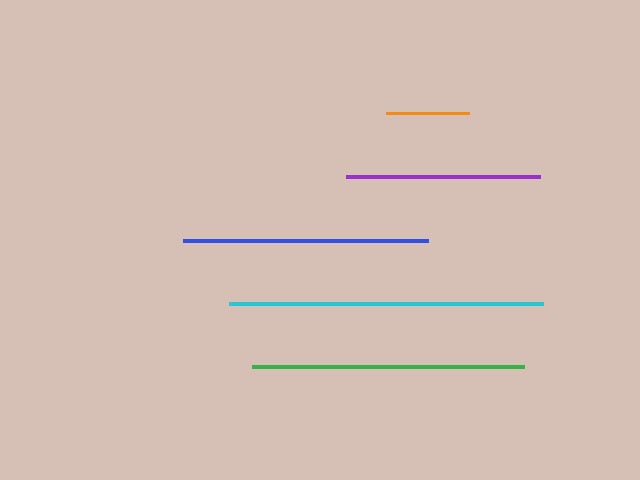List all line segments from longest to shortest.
From longest to shortest: cyan, green, blue, purple, orange.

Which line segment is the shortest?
The orange line is the shortest at approximately 84 pixels.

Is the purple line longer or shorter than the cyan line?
The cyan line is longer than the purple line.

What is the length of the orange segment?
The orange segment is approximately 84 pixels long.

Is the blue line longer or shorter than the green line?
The green line is longer than the blue line.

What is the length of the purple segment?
The purple segment is approximately 194 pixels long.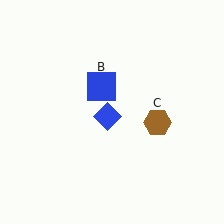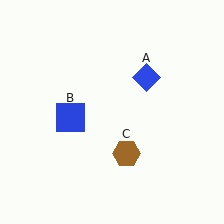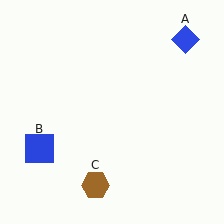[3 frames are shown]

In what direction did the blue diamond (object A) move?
The blue diamond (object A) moved up and to the right.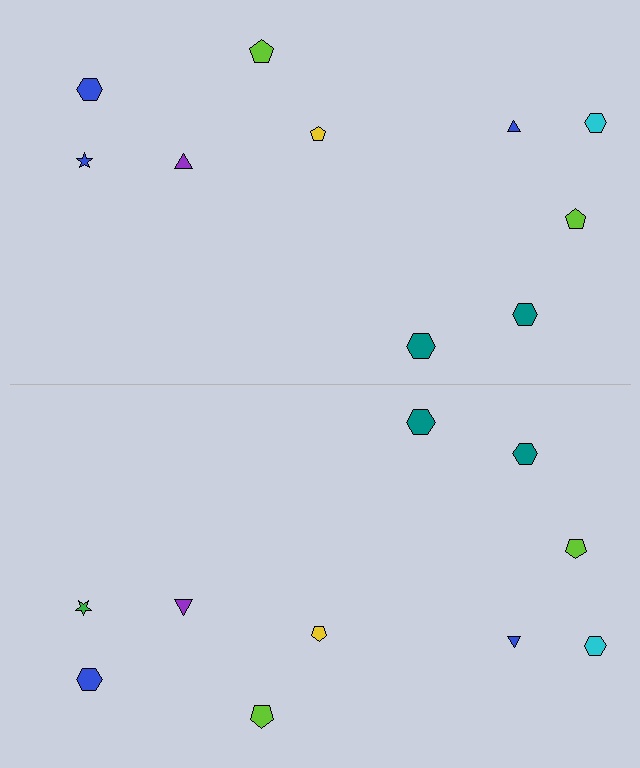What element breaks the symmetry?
The green star on the bottom side breaks the symmetry — its mirror counterpart is blue.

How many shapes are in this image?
There are 20 shapes in this image.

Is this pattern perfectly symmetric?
No, the pattern is not perfectly symmetric. The green star on the bottom side breaks the symmetry — its mirror counterpart is blue.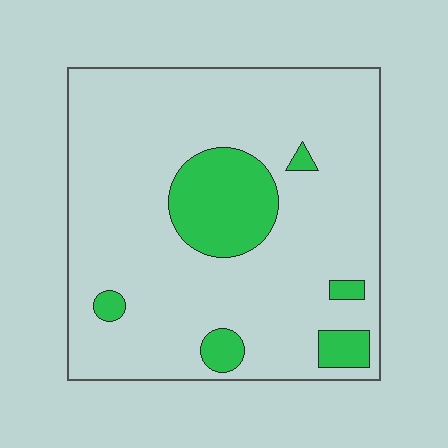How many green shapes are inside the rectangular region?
6.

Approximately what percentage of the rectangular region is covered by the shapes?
Approximately 15%.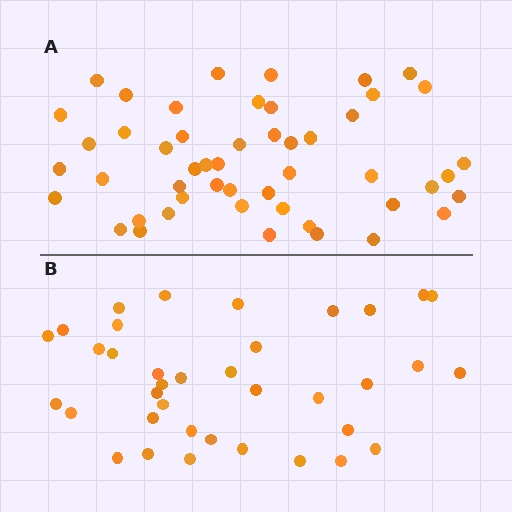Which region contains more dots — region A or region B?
Region A (the top region) has more dots.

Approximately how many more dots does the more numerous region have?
Region A has approximately 15 more dots than region B.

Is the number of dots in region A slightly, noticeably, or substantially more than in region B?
Region A has noticeably more, but not dramatically so. The ratio is roughly 1.4 to 1.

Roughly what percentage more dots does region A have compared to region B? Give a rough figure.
About 35% more.